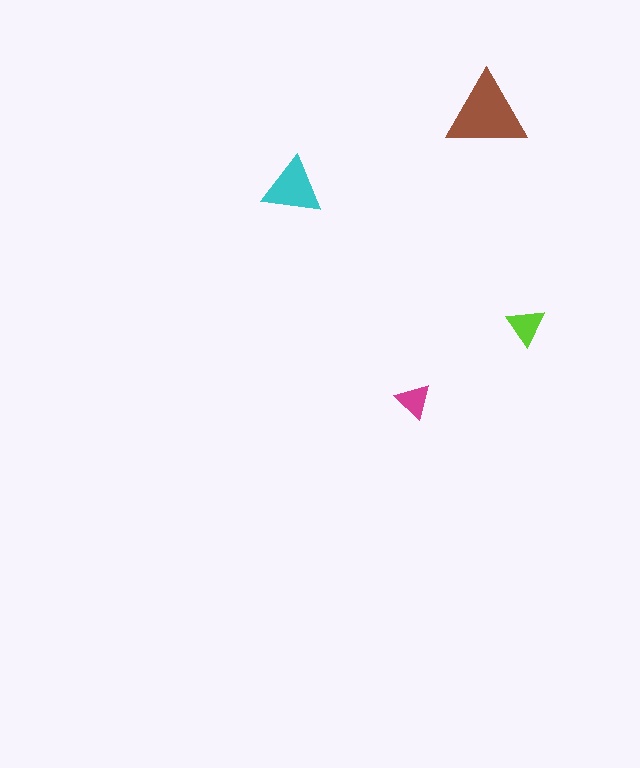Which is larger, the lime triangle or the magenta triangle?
The lime one.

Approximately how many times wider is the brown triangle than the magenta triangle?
About 2.5 times wider.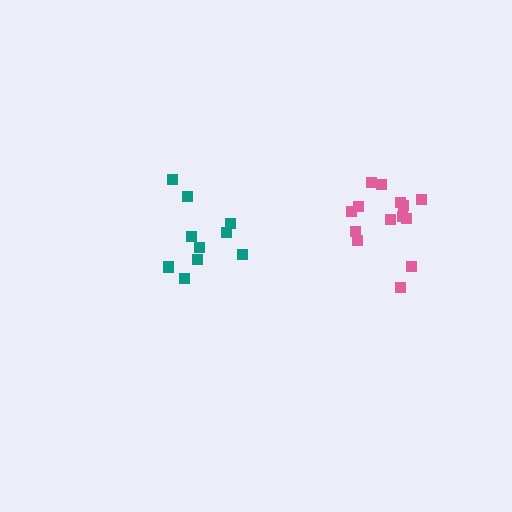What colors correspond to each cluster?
The clusters are colored: teal, pink.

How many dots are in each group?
Group 1: 10 dots, Group 2: 14 dots (24 total).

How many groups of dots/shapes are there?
There are 2 groups.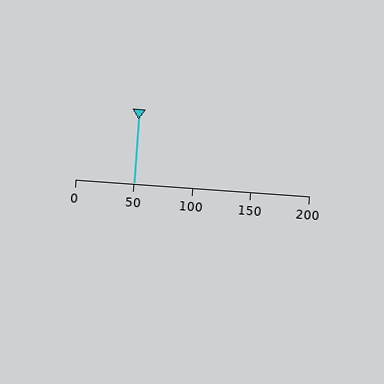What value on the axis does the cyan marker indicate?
The marker indicates approximately 50.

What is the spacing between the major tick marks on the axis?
The major ticks are spaced 50 apart.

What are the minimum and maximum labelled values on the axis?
The axis runs from 0 to 200.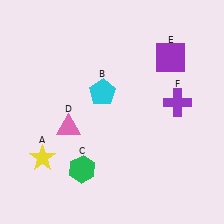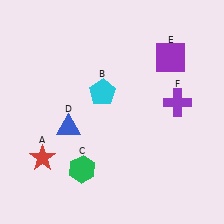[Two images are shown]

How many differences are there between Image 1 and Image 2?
There are 2 differences between the two images.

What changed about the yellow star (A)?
In Image 1, A is yellow. In Image 2, it changed to red.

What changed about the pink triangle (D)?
In Image 1, D is pink. In Image 2, it changed to blue.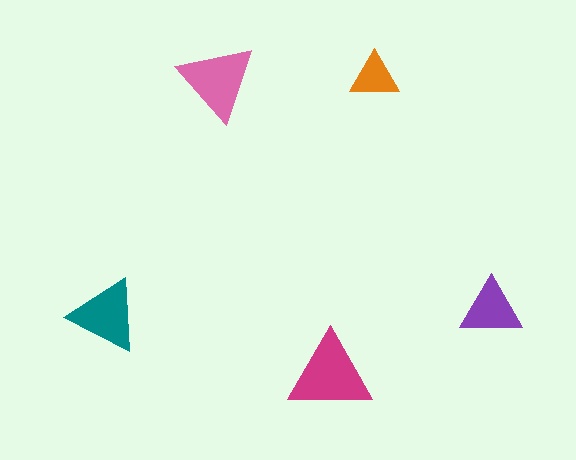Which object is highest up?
The orange triangle is topmost.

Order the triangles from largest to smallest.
the magenta one, the pink one, the teal one, the purple one, the orange one.